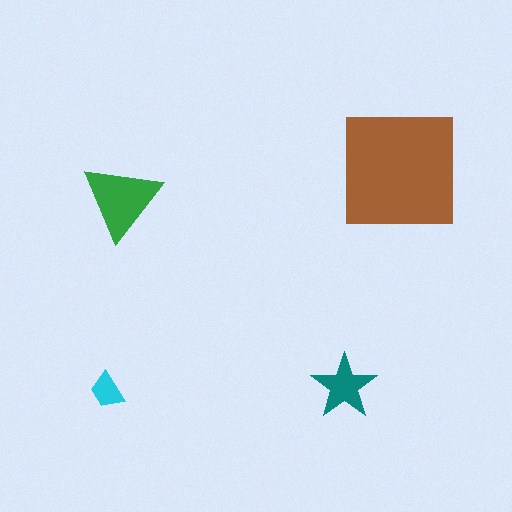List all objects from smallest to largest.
The cyan trapezoid, the teal star, the green triangle, the brown square.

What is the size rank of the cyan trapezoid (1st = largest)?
4th.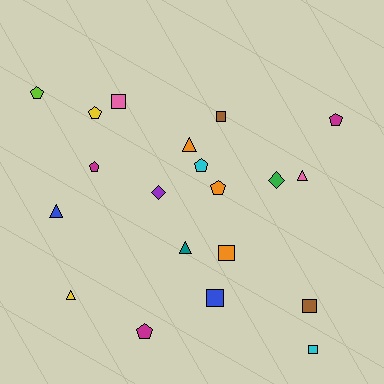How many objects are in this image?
There are 20 objects.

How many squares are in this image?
There are 6 squares.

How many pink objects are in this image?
There are 2 pink objects.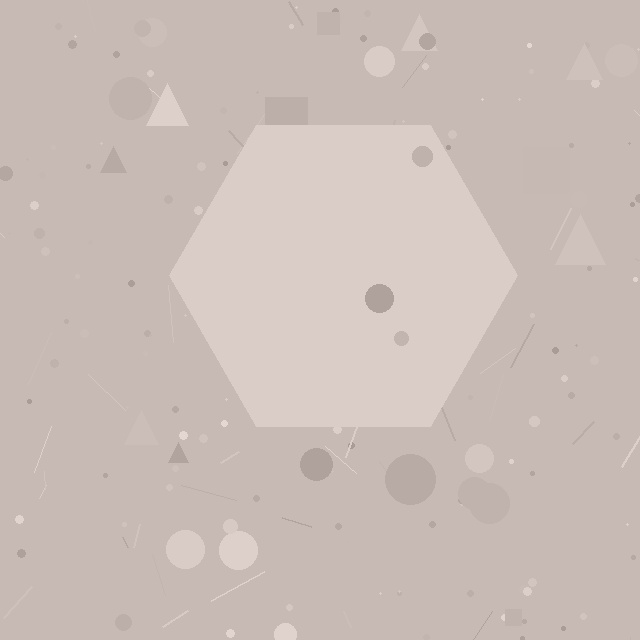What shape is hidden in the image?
A hexagon is hidden in the image.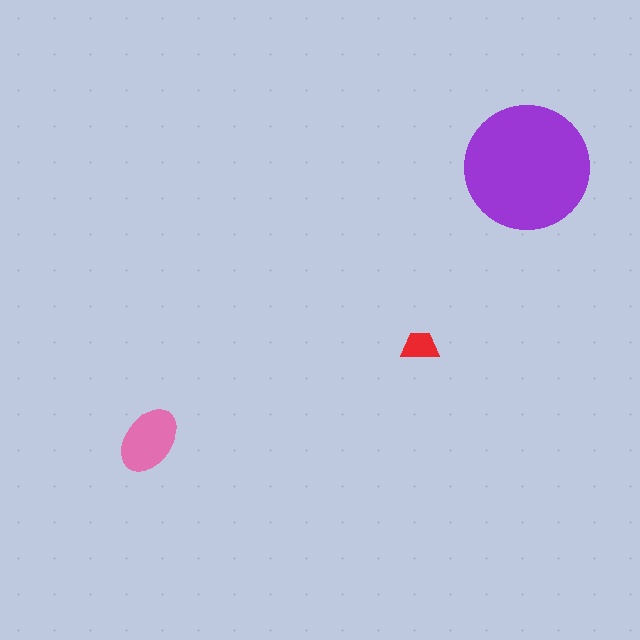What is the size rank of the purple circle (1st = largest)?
1st.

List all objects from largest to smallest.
The purple circle, the pink ellipse, the red trapezoid.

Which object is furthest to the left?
The pink ellipse is leftmost.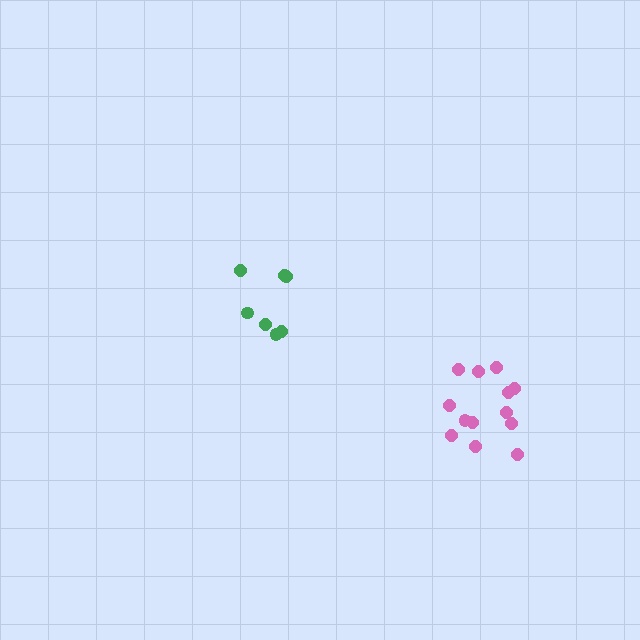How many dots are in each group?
Group 1: 13 dots, Group 2: 7 dots (20 total).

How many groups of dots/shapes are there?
There are 2 groups.